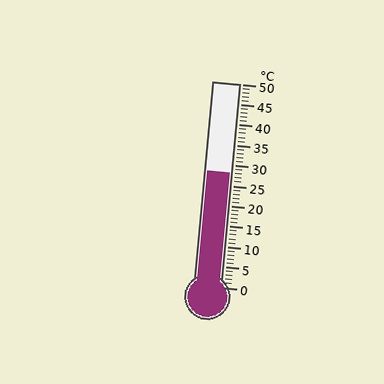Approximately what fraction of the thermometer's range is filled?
The thermometer is filled to approximately 55% of its range.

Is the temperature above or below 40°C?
The temperature is below 40°C.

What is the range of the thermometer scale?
The thermometer scale ranges from 0°C to 50°C.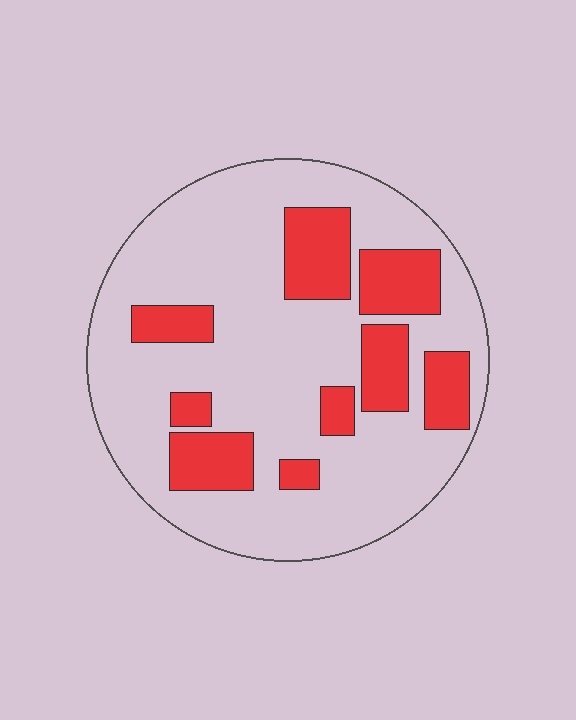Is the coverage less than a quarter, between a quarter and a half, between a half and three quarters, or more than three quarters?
Between a quarter and a half.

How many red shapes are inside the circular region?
9.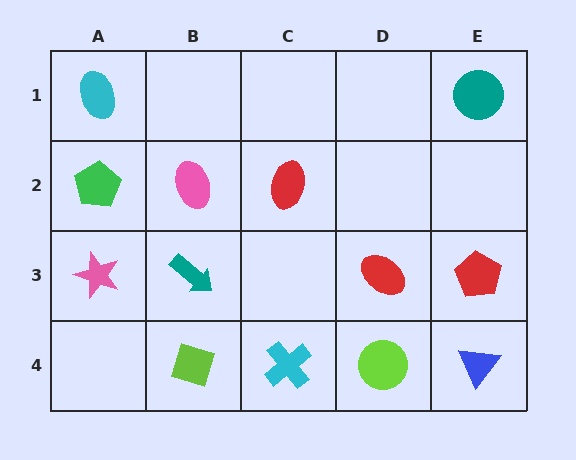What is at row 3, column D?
A red ellipse.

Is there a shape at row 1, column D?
No, that cell is empty.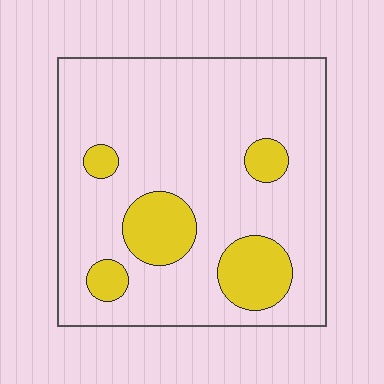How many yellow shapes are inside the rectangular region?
5.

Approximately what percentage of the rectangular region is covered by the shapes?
Approximately 20%.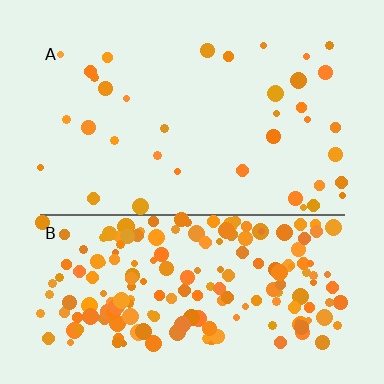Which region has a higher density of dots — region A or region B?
B (the bottom).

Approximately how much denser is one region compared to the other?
Approximately 5.1× — region B over region A.